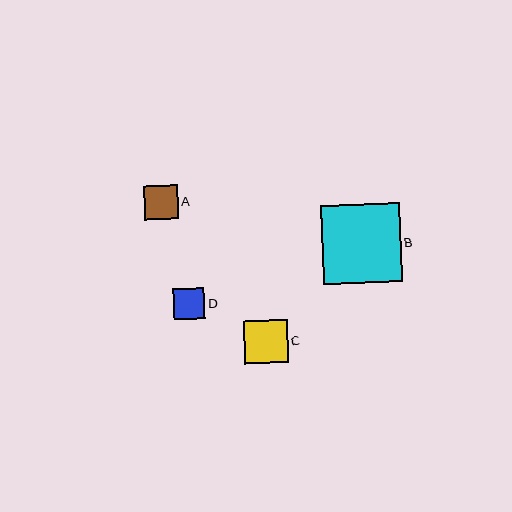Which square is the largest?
Square B is the largest with a size of approximately 78 pixels.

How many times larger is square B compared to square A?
Square B is approximately 2.3 times the size of square A.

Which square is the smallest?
Square D is the smallest with a size of approximately 31 pixels.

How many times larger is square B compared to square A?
Square B is approximately 2.3 times the size of square A.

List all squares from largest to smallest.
From largest to smallest: B, C, A, D.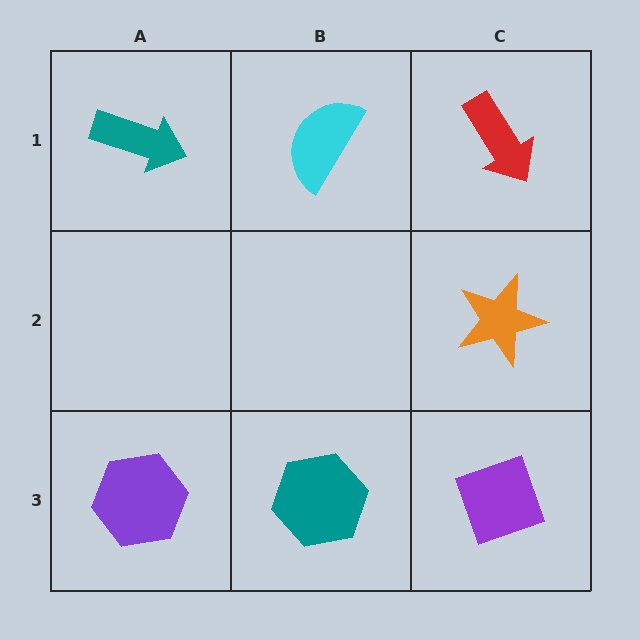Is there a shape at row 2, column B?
No, that cell is empty.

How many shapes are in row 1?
3 shapes.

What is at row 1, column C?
A red arrow.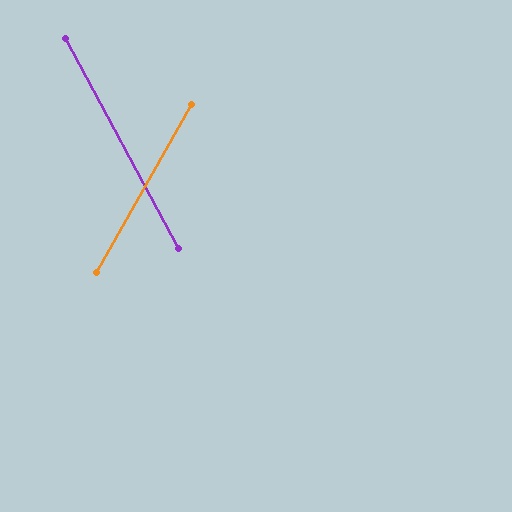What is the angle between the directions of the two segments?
Approximately 57 degrees.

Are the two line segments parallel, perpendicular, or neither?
Neither parallel nor perpendicular — they differ by about 57°.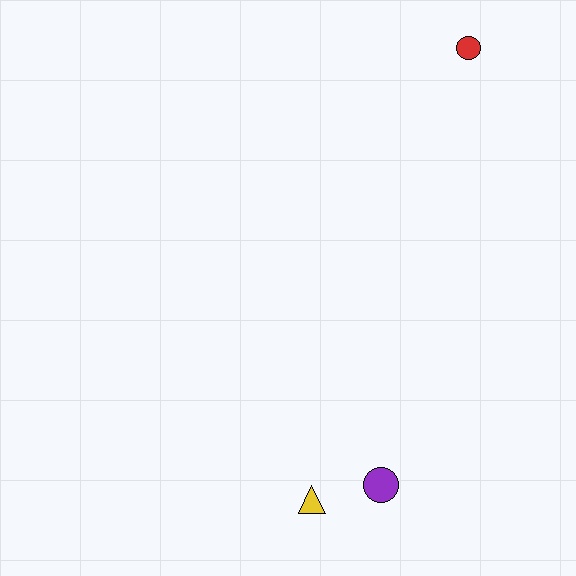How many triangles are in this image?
There is 1 triangle.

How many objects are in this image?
There are 3 objects.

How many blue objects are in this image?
There are no blue objects.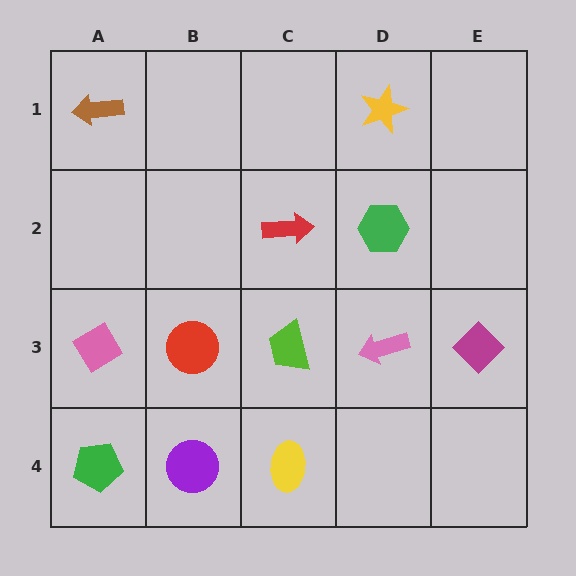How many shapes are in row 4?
3 shapes.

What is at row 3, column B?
A red circle.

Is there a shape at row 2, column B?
No, that cell is empty.